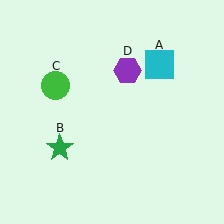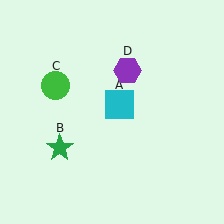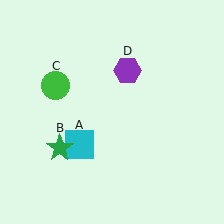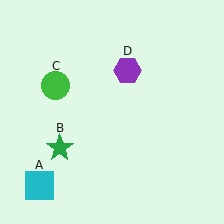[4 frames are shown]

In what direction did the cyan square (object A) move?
The cyan square (object A) moved down and to the left.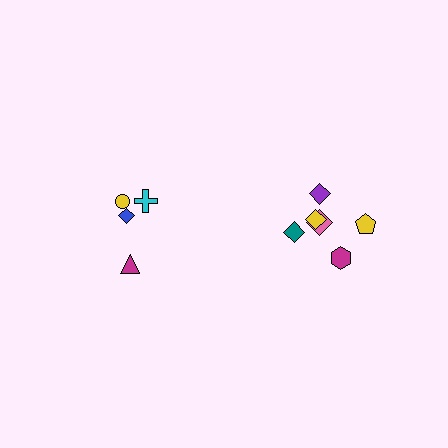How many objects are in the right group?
There are 6 objects.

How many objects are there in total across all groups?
There are 10 objects.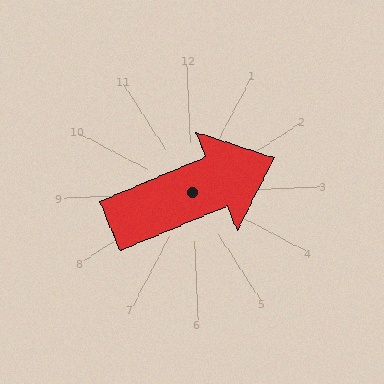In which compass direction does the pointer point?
East.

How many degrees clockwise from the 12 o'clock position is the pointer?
Approximately 70 degrees.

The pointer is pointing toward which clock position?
Roughly 2 o'clock.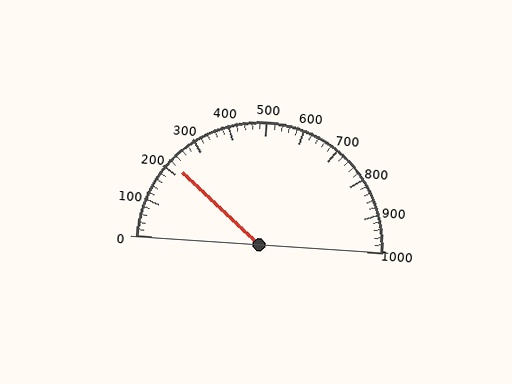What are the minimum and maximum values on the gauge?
The gauge ranges from 0 to 1000.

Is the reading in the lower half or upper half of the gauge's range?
The reading is in the lower half of the range (0 to 1000).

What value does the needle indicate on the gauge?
The needle indicates approximately 220.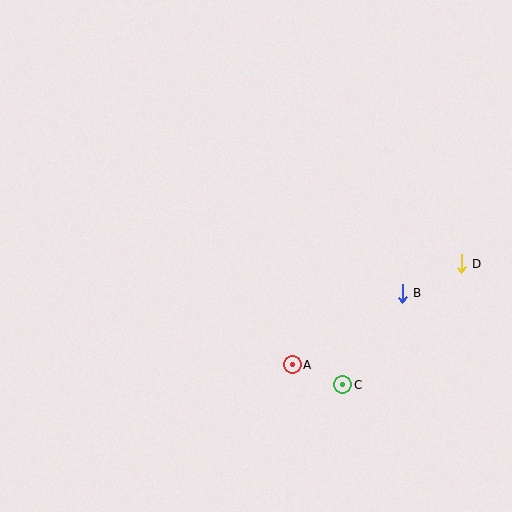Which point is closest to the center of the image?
Point A at (292, 365) is closest to the center.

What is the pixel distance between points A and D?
The distance between A and D is 197 pixels.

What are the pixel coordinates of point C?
Point C is at (343, 385).